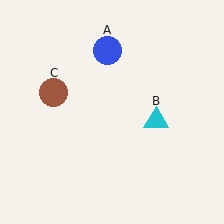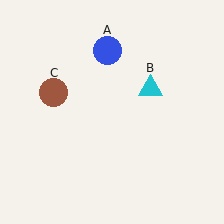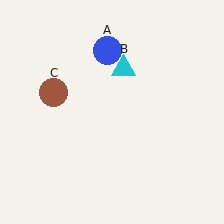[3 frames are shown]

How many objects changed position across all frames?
1 object changed position: cyan triangle (object B).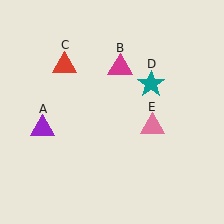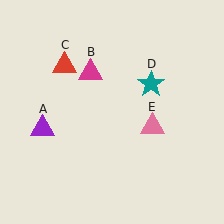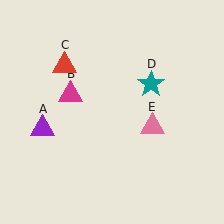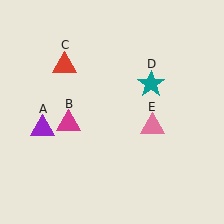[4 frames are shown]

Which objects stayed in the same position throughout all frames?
Purple triangle (object A) and red triangle (object C) and teal star (object D) and pink triangle (object E) remained stationary.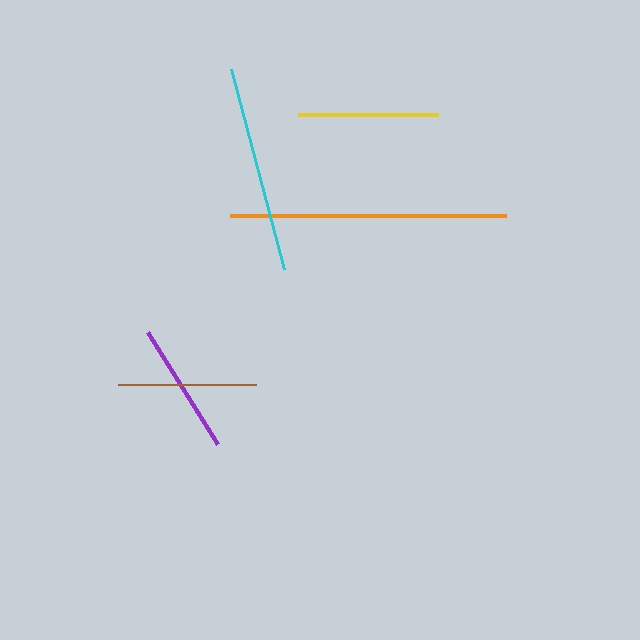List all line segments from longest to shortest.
From longest to shortest: orange, cyan, yellow, brown, purple.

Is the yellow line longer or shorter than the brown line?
The yellow line is longer than the brown line.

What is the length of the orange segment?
The orange segment is approximately 276 pixels long.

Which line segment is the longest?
The orange line is the longest at approximately 276 pixels.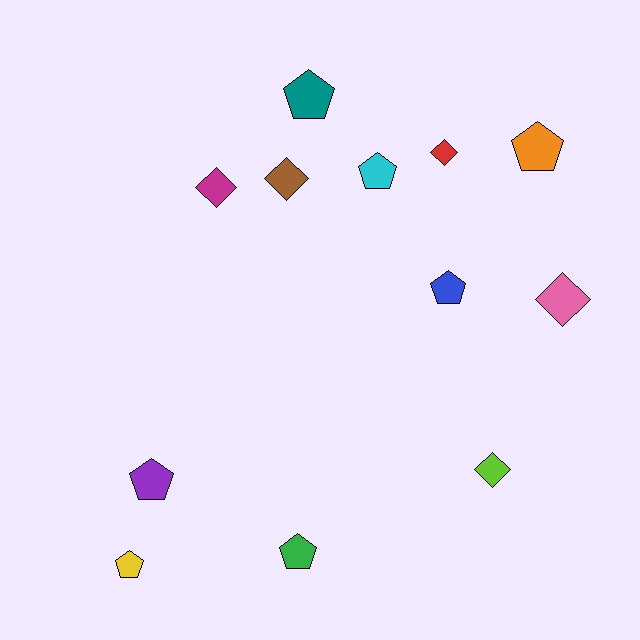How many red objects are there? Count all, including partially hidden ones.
There is 1 red object.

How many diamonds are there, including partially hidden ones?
There are 5 diamonds.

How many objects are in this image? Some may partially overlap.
There are 12 objects.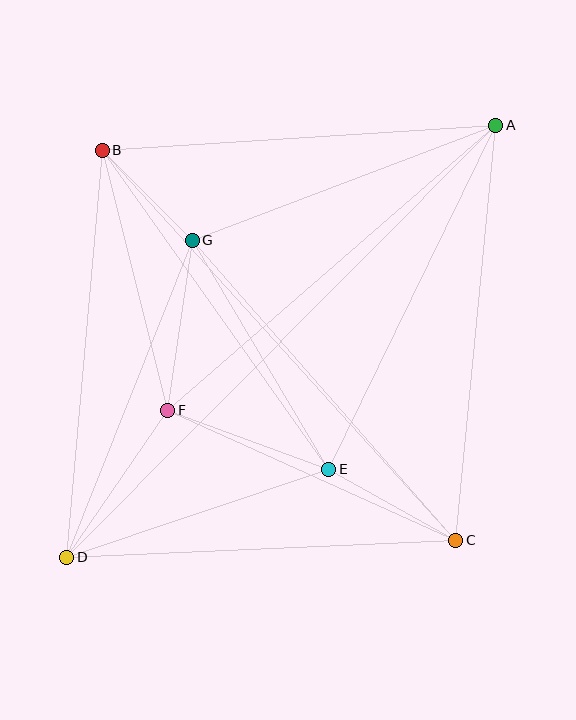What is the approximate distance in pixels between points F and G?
The distance between F and G is approximately 172 pixels.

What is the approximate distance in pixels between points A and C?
The distance between A and C is approximately 417 pixels.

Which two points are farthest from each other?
Points A and D are farthest from each other.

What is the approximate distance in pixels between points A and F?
The distance between A and F is approximately 435 pixels.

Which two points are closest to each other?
Points B and G are closest to each other.